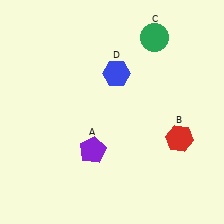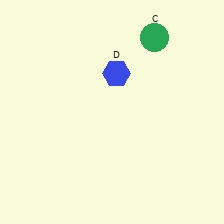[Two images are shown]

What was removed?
The purple pentagon (A), the red hexagon (B) were removed in Image 2.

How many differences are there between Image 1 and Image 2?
There are 2 differences between the two images.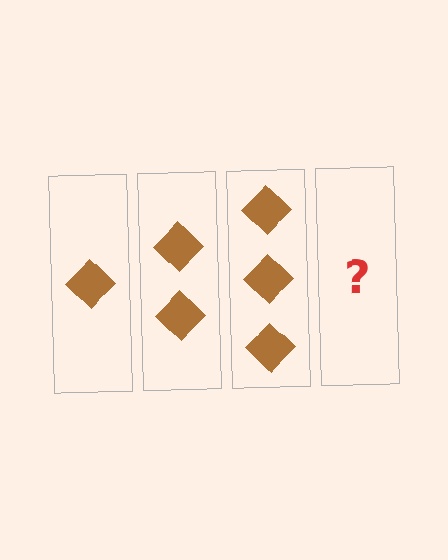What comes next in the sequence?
The next element should be 4 diamonds.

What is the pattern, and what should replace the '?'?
The pattern is that each step adds one more diamond. The '?' should be 4 diamonds.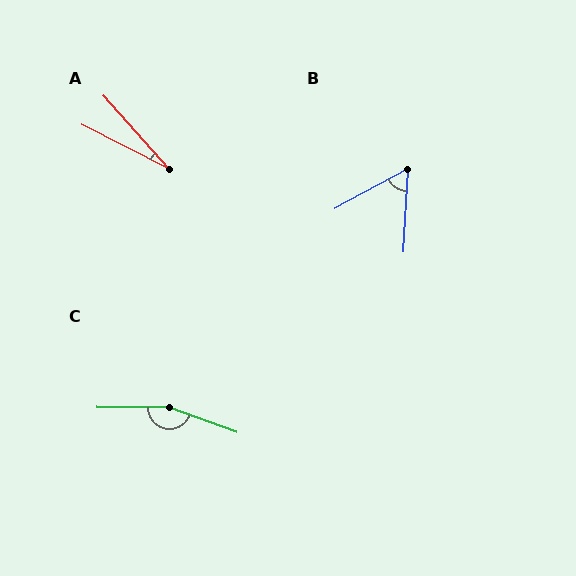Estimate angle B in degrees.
Approximately 58 degrees.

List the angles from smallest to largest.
A (21°), B (58°), C (160°).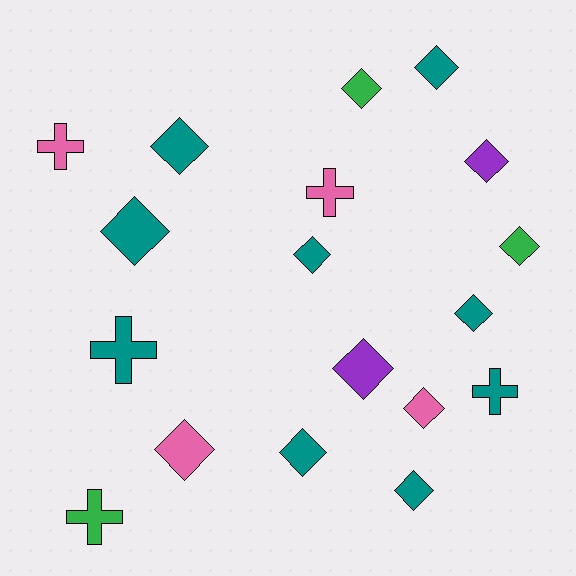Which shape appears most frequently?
Diamond, with 13 objects.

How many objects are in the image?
There are 18 objects.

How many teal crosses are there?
There are 2 teal crosses.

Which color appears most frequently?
Teal, with 9 objects.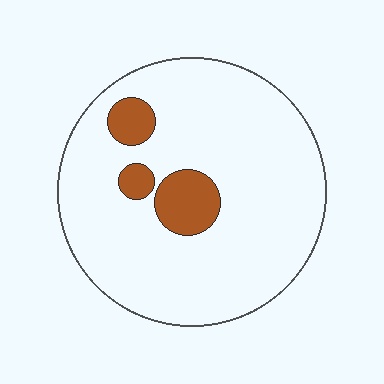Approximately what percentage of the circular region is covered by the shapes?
Approximately 10%.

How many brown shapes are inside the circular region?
3.